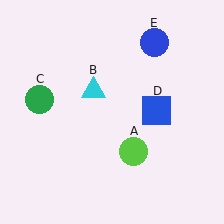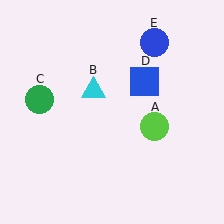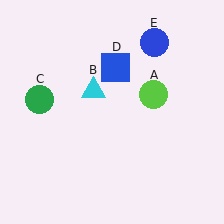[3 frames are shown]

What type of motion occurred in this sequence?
The lime circle (object A), blue square (object D) rotated counterclockwise around the center of the scene.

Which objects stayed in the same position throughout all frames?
Cyan triangle (object B) and green circle (object C) and blue circle (object E) remained stationary.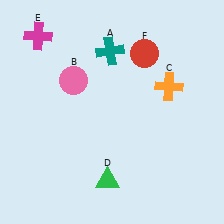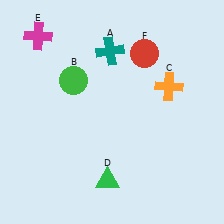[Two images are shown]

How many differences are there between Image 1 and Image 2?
There is 1 difference between the two images.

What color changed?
The circle (B) changed from pink in Image 1 to green in Image 2.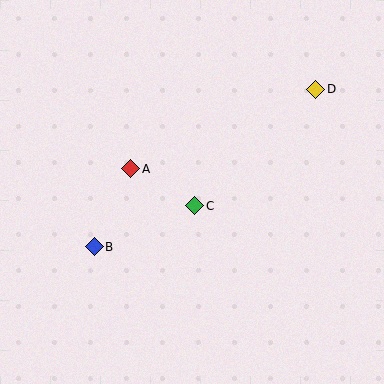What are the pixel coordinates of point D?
Point D is at (316, 89).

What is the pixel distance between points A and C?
The distance between A and C is 74 pixels.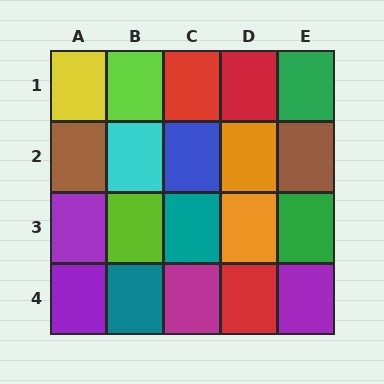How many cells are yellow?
1 cell is yellow.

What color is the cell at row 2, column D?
Orange.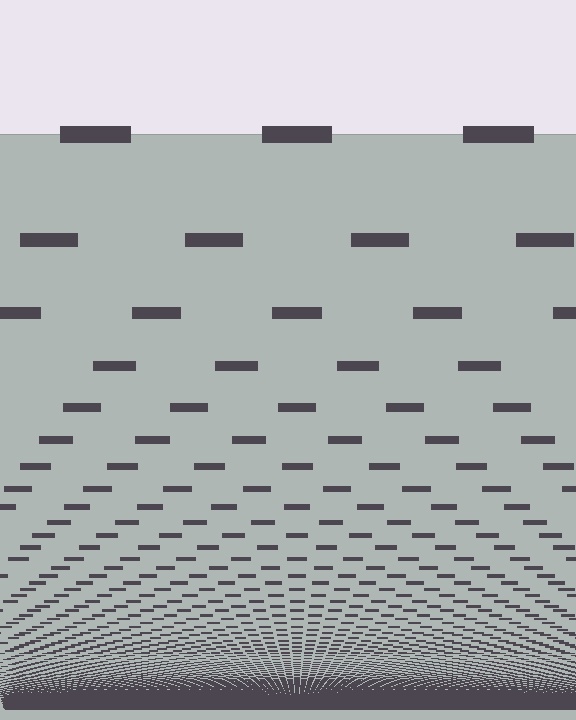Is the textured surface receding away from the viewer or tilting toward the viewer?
The surface appears to tilt toward the viewer. Texture elements get larger and sparser toward the top.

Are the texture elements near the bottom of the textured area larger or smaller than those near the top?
Smaller. The gradient is inverted — elements near the bottom are smaller and denser.